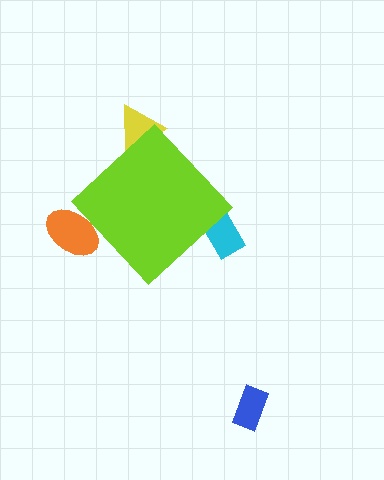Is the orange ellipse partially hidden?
Yes, the orange ellipse is partially hidden behind the lime diamond.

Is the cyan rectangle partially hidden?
Yes, the cyan rectangle is partially hidden behind the lime diamond.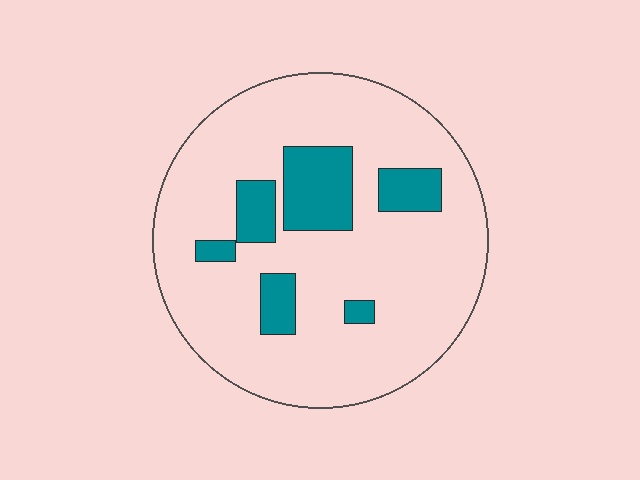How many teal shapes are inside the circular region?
6.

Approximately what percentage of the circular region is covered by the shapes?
Approximately 15%.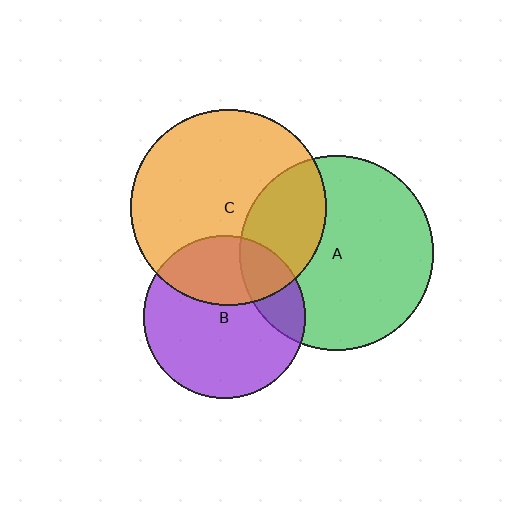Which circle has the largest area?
Circle C (orange).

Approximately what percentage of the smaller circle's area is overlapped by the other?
Approximately 20%.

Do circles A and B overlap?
Yes.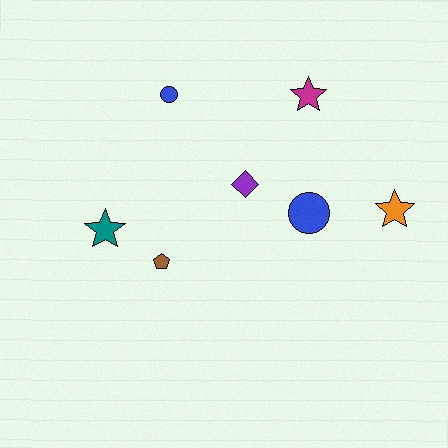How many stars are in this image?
There are 3 stars.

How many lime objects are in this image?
There are no lime objects.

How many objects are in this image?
There are 7 objects.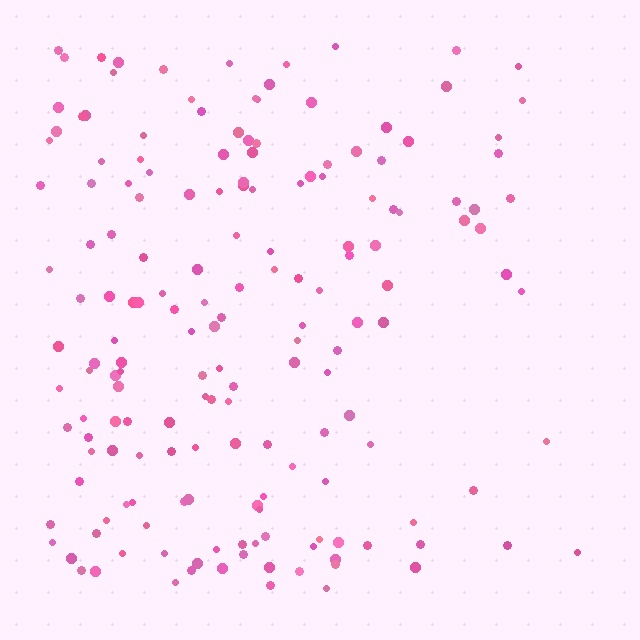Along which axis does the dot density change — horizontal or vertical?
Horizontal.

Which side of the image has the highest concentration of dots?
The left.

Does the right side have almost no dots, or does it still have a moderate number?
Still a moderate number, just noticeably fewer than the left.